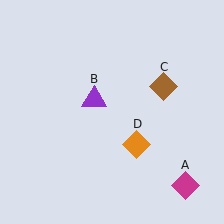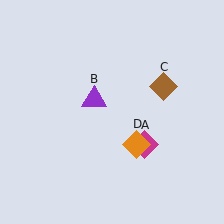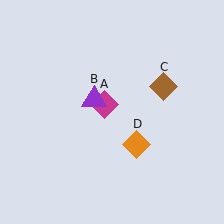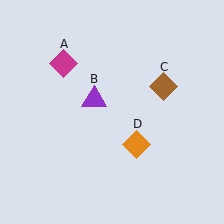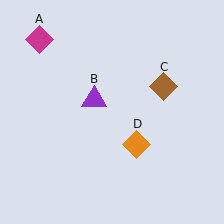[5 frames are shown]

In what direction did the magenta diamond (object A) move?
The magenta diamond (object A) moved up and to the left.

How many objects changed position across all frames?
1 object changed position: magenta diamond (object A).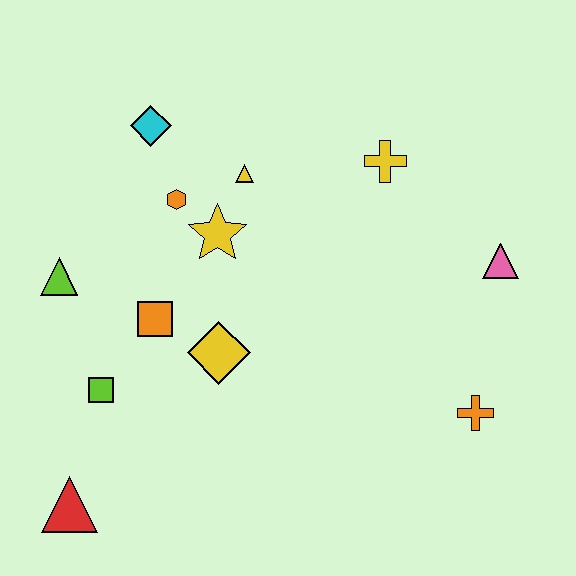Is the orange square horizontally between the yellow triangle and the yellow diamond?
No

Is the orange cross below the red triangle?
No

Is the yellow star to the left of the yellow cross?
Yes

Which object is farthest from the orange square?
The pink triangle is farthest from the orange square.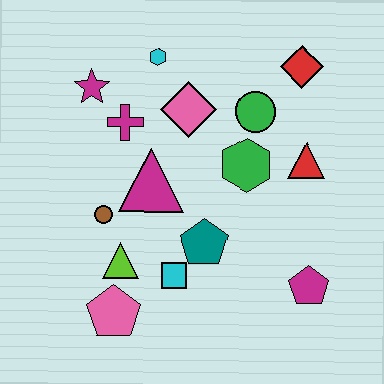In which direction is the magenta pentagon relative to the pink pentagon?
The magenta pentagon is to the right of the pink pentagon.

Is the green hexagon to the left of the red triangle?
Yes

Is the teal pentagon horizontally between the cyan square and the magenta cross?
No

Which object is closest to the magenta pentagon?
The teal pentagon is closest to the magenta pentagon.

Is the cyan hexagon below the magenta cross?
No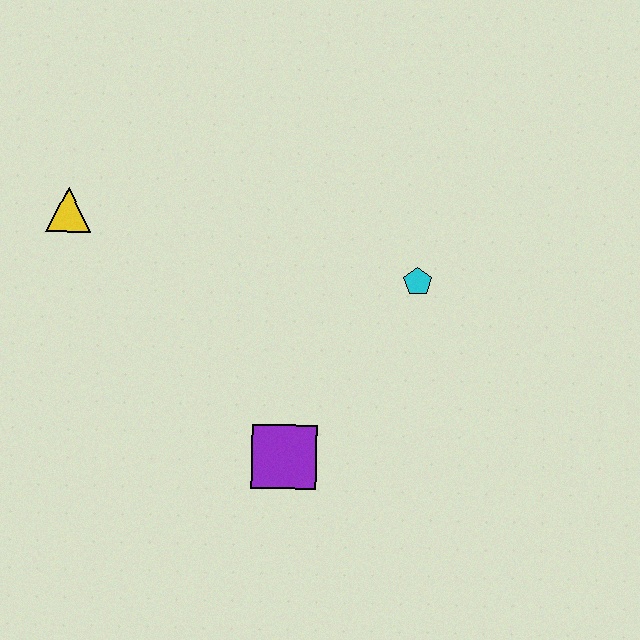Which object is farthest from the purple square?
The yellow triangle is farthest from the purple square.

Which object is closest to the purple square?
The cyan pentagon is closest to the purple square.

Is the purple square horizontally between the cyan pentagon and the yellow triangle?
Yes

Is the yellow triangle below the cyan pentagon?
No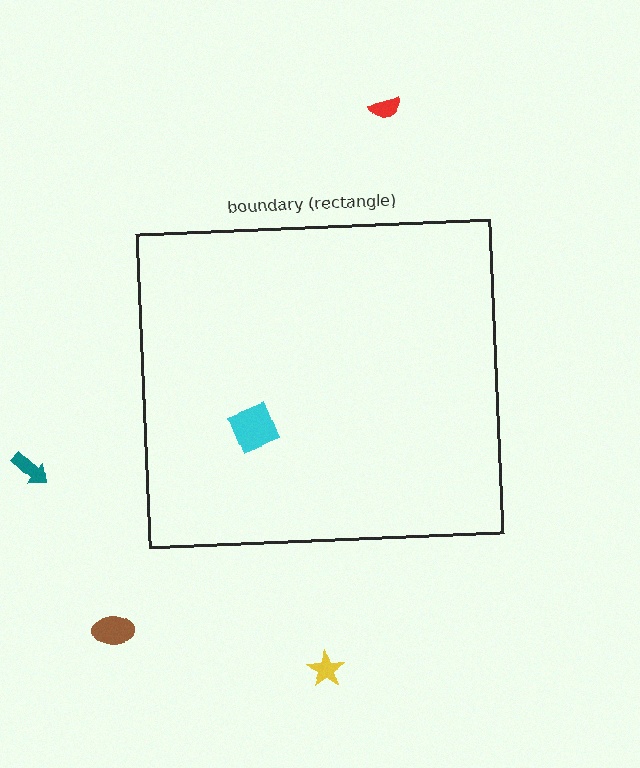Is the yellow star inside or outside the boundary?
Outside.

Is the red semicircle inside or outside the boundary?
Outside.